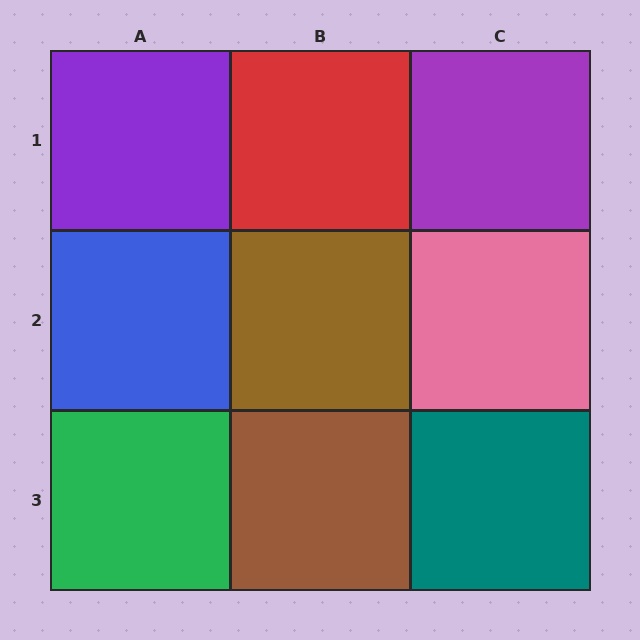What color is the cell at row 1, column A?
Purple.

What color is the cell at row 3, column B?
Brown.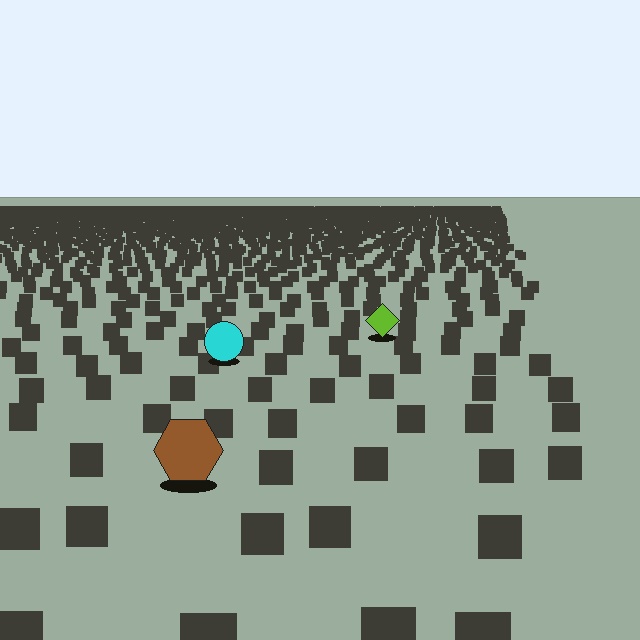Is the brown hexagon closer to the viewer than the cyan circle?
Yes. The brown hexagon is closer — you can tell from the texture gradient: the ground texture is coarser near it.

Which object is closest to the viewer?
The brown hexagon is closest. The texture marks near it are larger and more spread out.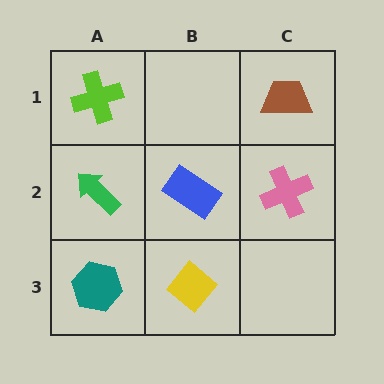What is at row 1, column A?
A lime cross.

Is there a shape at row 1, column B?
No, that cell is empty.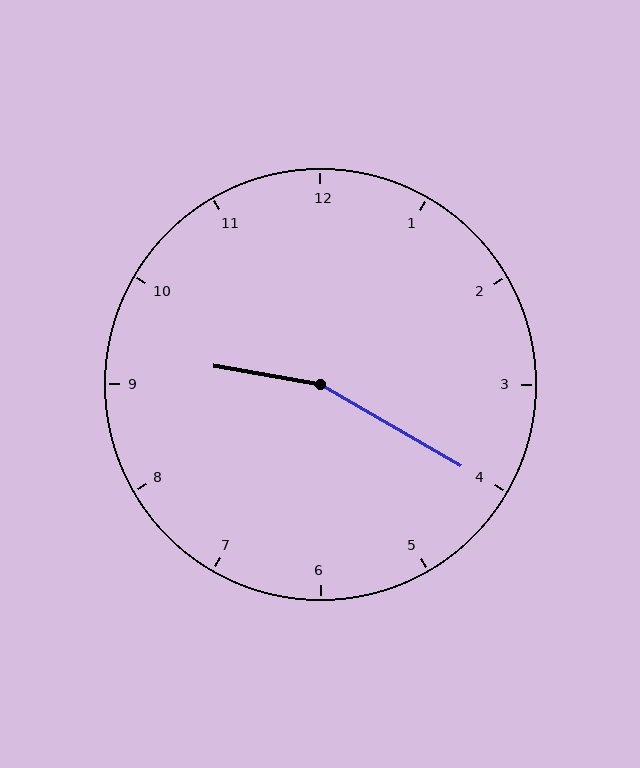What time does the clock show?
9:20.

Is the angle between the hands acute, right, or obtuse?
It is obtuse.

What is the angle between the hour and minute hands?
Approximately 160 degrees.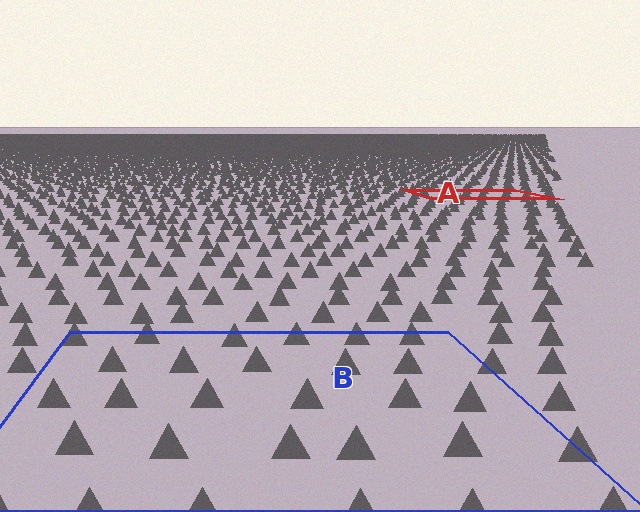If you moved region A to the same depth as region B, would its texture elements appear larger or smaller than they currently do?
They would appear larger. At a closer depth, the same texture elements are projected at a bigger on-screen size.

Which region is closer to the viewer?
Region B is closer. The texture elements there are larger and more spread out.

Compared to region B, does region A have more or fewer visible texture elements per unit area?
Region A has more texture elements per unit area — they are packed more densely because it is farther away.